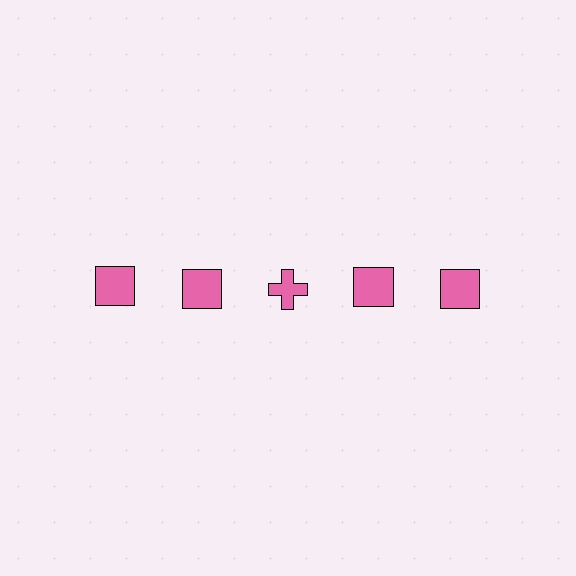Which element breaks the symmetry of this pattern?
The pink cross in the top row, center column breaks the symmetry. All other shapes are pink squares.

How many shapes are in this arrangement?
There are 5 shapes arranged in a grid pattern.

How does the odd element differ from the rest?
It has a different shape: cross instead of square.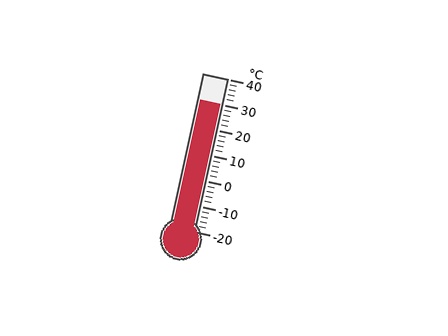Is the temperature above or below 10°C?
The temperature is above 10°C.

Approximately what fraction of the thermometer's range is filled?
The thermometer is filled to approximately 85% of its range.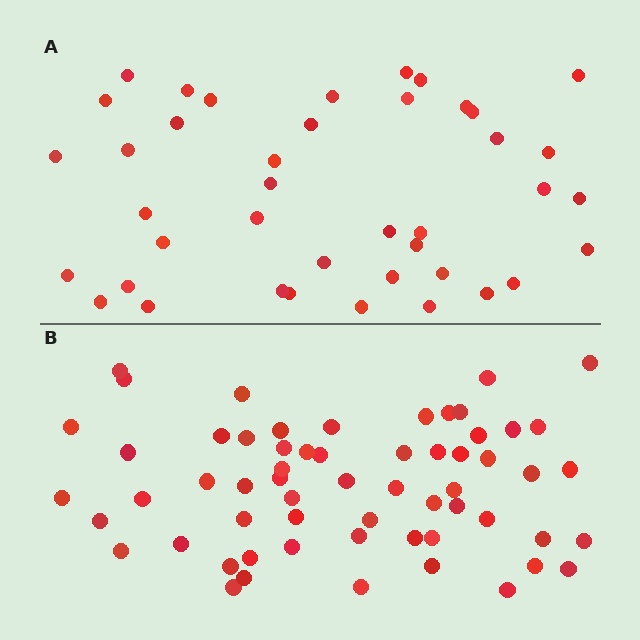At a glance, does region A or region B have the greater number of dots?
Region B (the bottom region) has more dots.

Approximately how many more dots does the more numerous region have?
Region B has approximately 20 more dots than region A.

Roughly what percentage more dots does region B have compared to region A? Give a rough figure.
About 45% more.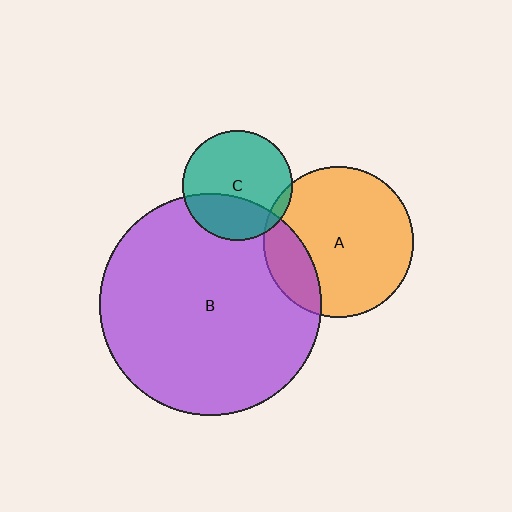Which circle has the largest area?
Circle B (purple).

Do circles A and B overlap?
Yes.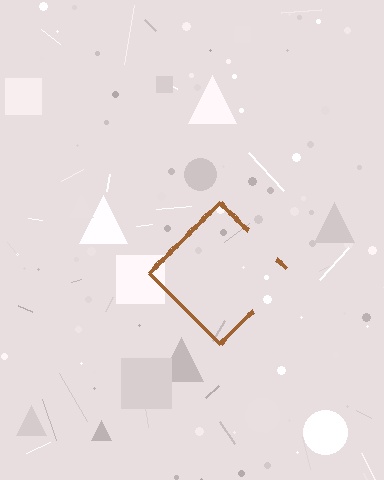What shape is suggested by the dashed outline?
The dashed outline suggests a diamond.